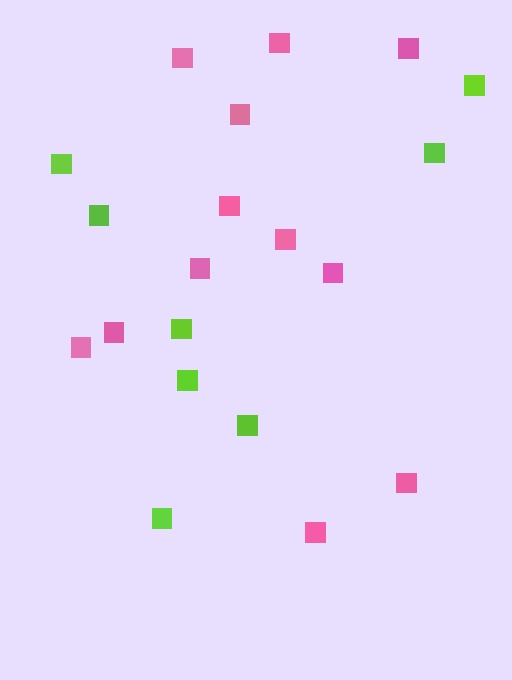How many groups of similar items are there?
There are 2 groups: one group of pink squares (12) and one group of lime squares (8).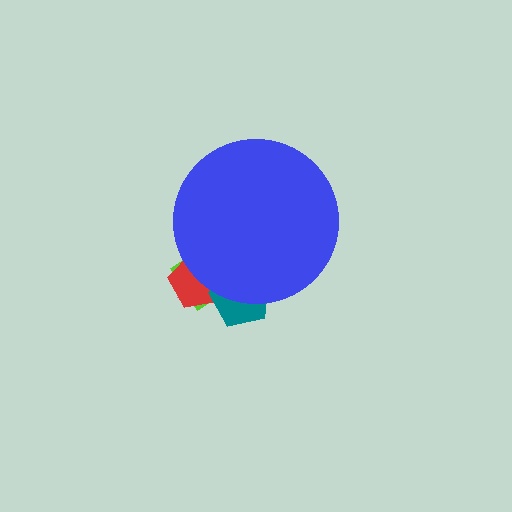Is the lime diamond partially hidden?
Yes, the lime diamond is partially hidden behind the blue circle.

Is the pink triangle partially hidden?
Yes, the pink triangle is partially hidden behind the blue circle.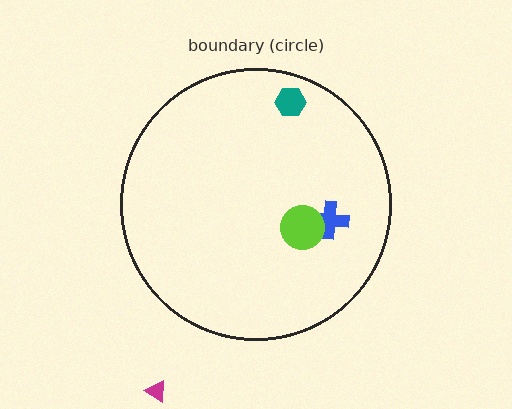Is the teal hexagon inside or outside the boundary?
Inside.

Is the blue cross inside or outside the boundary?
Inside.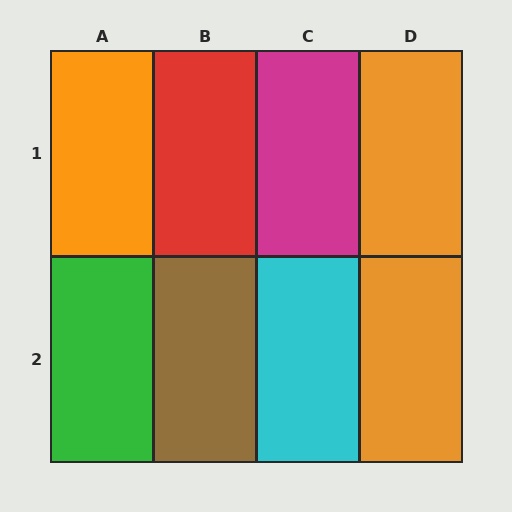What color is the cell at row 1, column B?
Red.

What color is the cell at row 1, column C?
Magenta.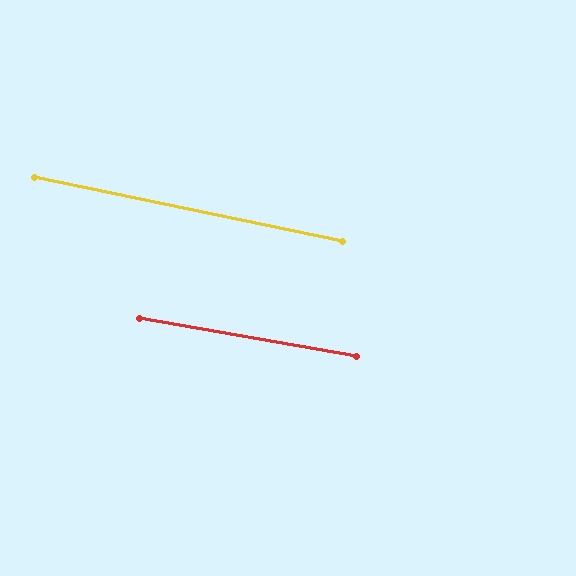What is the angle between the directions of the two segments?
Approximately 2 degrees.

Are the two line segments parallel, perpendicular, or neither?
Parallel — their directions differ by only 1.8°.